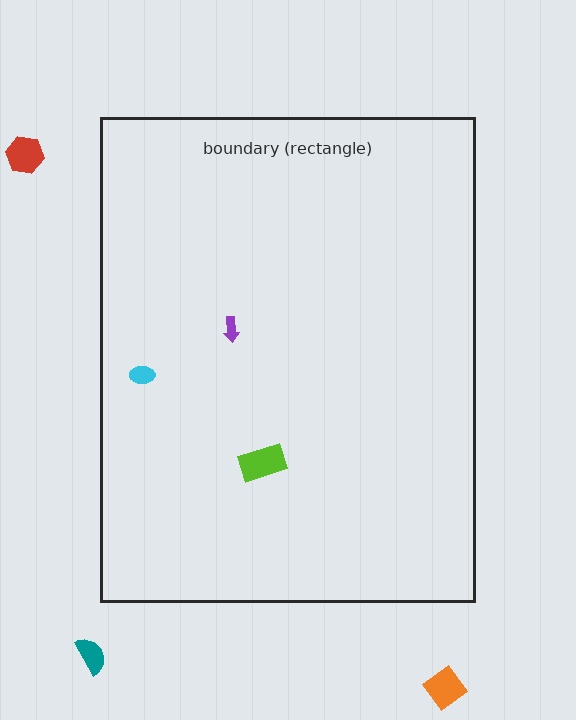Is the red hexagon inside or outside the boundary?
Outside.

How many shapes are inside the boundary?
3 inside, 3 outside.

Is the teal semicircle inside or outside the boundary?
Outside.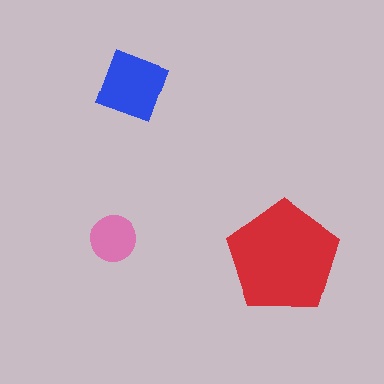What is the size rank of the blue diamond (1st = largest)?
2nd.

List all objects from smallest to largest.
The pink circle, the blue diamond, the red pentagon.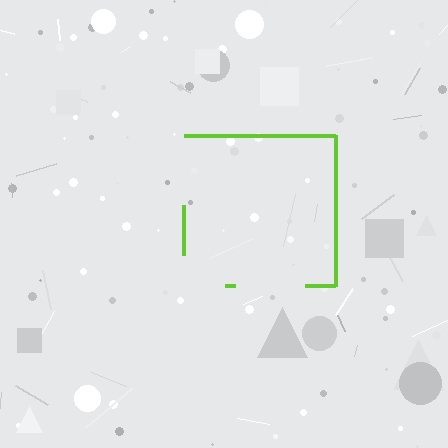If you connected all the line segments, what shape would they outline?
They would outline a square.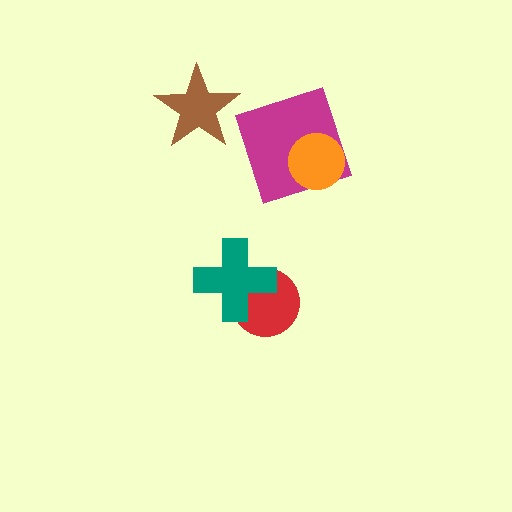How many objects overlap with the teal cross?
1 object overlaps with the teal cross.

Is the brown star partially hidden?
No, no other shape covers it.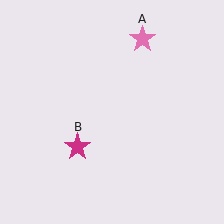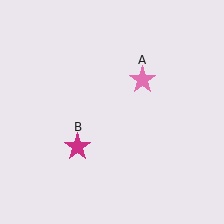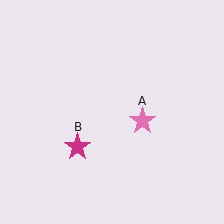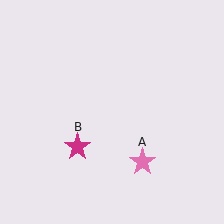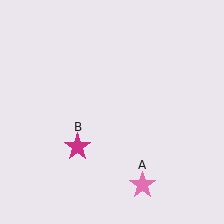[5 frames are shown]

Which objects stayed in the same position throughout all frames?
Magenta star (object B) remained stationary.